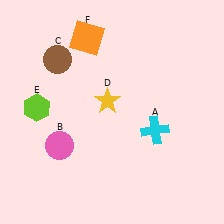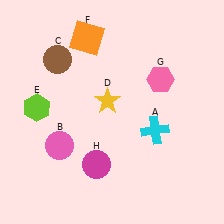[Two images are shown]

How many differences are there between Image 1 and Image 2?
There are 2 differences between the two images.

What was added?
A pink hexagon (G), a magenta circle (H) were added in Image 2.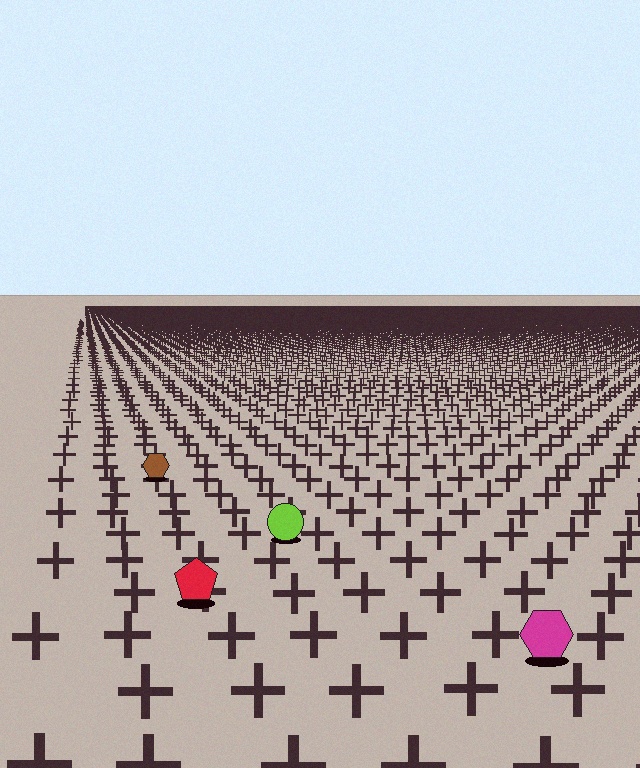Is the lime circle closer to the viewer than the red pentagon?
No. The red pentagon is closer — you can tell from the texture gradient: the ground texture is coarser near it.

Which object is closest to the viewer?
The magenta hexagon is closest. The texture marks near it are larger and more spread out.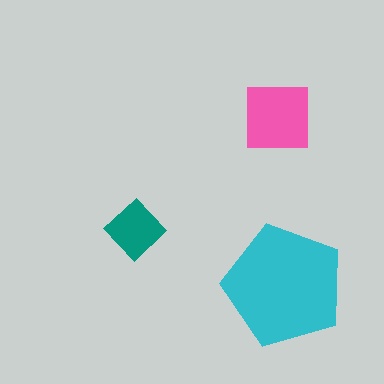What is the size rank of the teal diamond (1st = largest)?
3rd.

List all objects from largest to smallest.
The cyan pentagon, the pink square, the teal diamond.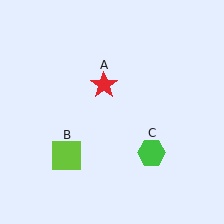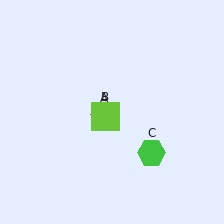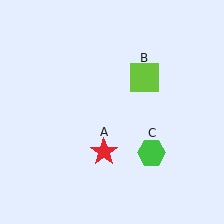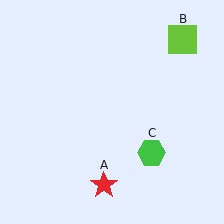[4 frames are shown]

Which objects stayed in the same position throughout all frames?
Green hexagon (object C) remained stationary.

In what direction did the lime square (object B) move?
The lime square (object B) moved up and to the right.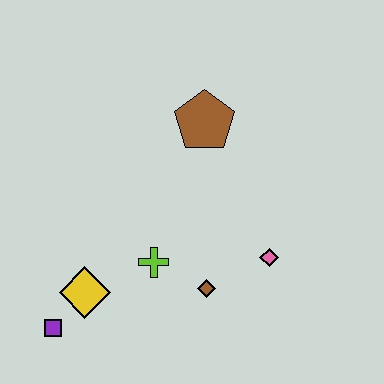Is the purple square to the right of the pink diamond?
No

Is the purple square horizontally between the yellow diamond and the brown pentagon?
No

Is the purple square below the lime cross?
Yes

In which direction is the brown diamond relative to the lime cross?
The brown diamond is to the right of the lime cross.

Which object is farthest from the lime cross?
The brown pentagon is farthest from the lime cross.